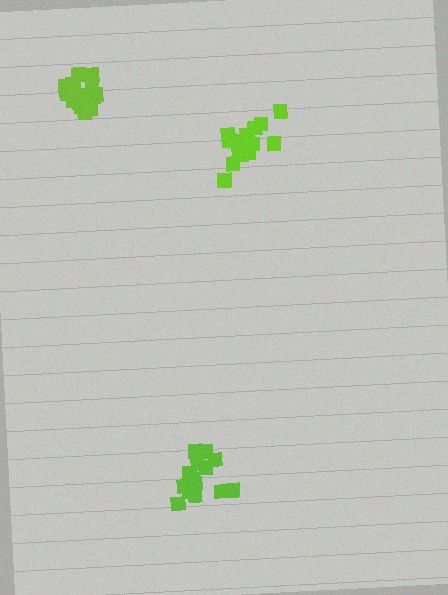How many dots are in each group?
Group 1: 16 dots, Group 2: 17 dots, Group 3: 14 dots (47 total).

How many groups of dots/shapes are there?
There are 3 groups.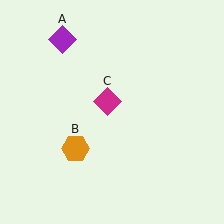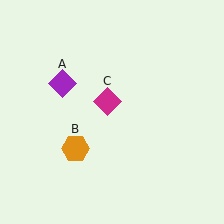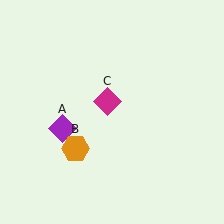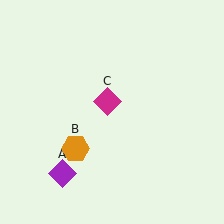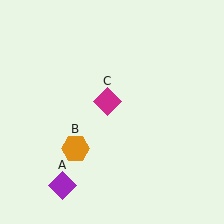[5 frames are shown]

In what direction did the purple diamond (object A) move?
The purple diamond (object A) moved down.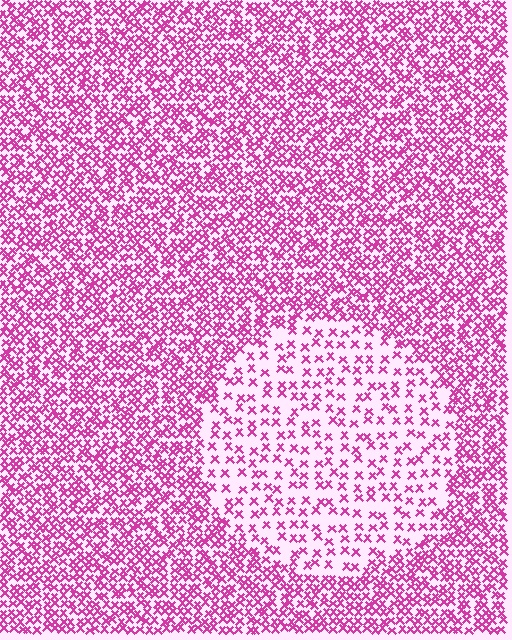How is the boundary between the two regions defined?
The boundary is defined by a change in element density (approximately 2.4x ratio). All elements are the same color, size, and shape.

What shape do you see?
I see a circle.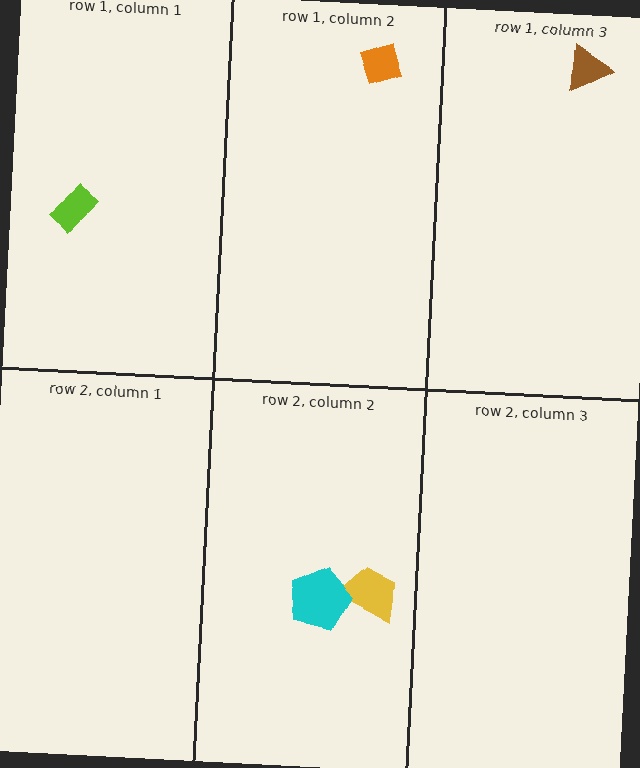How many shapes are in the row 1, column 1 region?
1.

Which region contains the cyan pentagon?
The row 2, column 2 region.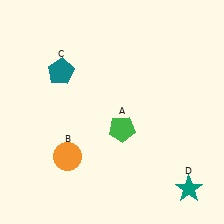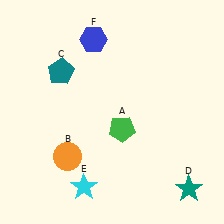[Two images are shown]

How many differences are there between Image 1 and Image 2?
There are 2 differences between the two images.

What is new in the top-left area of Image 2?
A blue hexagon (F) was added in the top-left area of Image 2.